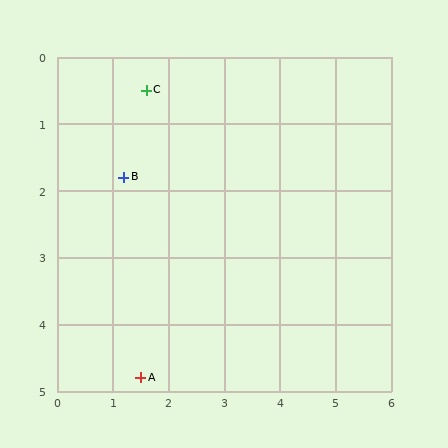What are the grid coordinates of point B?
Point B is at approximately (1.2, 1.8).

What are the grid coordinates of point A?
Point A is at approximately (1.5, 4.8).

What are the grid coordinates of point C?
Point C is at approximately (1.6, 0.5).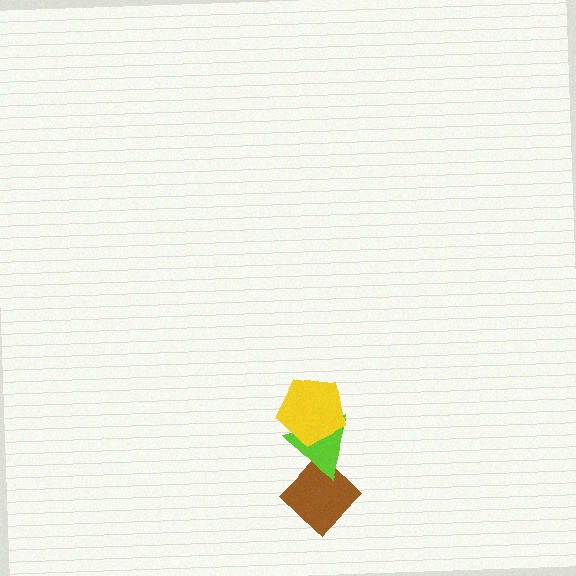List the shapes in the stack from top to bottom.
From top to bottom: the yellow pentagon, the lime triangle, the brown diamond.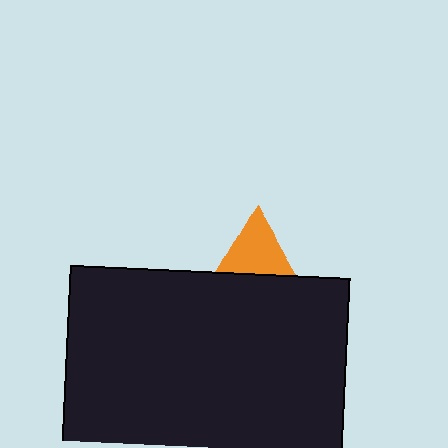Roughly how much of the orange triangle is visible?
A small part of it is visible (roughly 34%).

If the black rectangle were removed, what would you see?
You would see the complete orange triangle.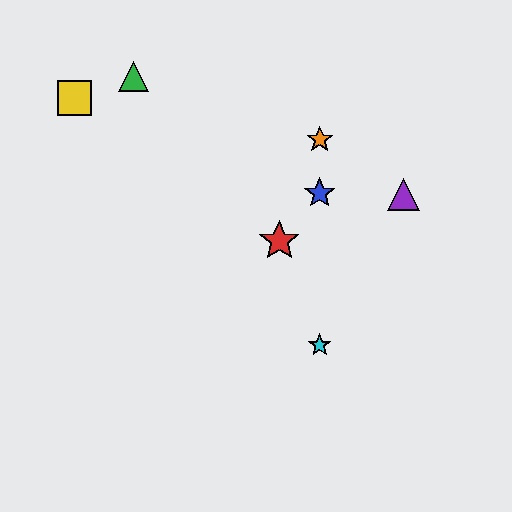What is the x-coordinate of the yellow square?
The yellow square is at x≈74.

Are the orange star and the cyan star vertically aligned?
Yes, both are at x≈320.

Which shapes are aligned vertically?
The blue star, the orange star, the cyan star are aligned vertically.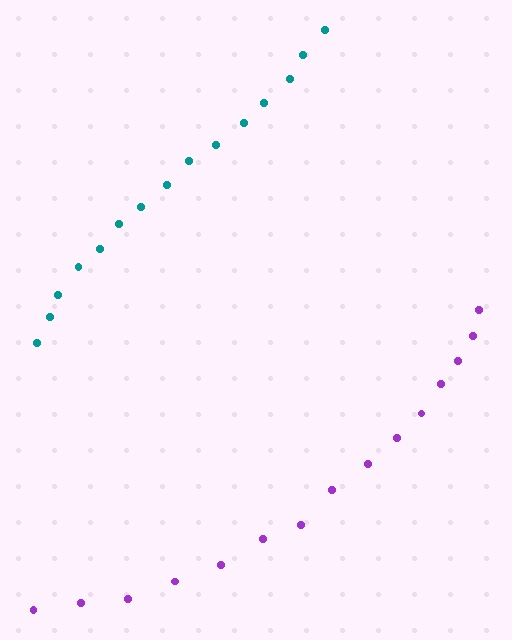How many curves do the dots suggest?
There are 2 distinct paths.